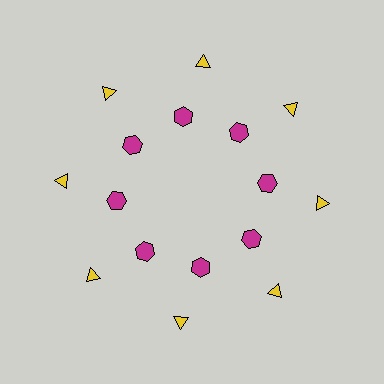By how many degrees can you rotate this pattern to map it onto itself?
The pattern maps onto itself every 45 degrees of rotation.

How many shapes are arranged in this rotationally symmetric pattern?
There are 16 shapes, arranged in 8 groups of 2.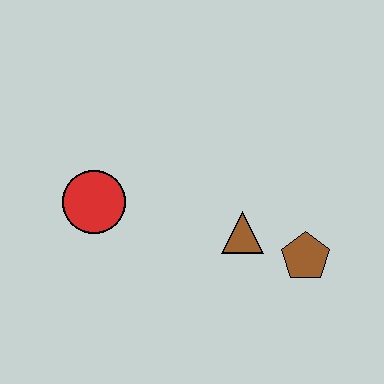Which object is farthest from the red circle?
The brown pentagon is farthest from the red circle.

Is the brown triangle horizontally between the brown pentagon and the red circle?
Yes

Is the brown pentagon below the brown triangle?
Yes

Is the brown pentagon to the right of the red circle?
Yes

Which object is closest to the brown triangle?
The brown pentagon is closest to the brown triangle.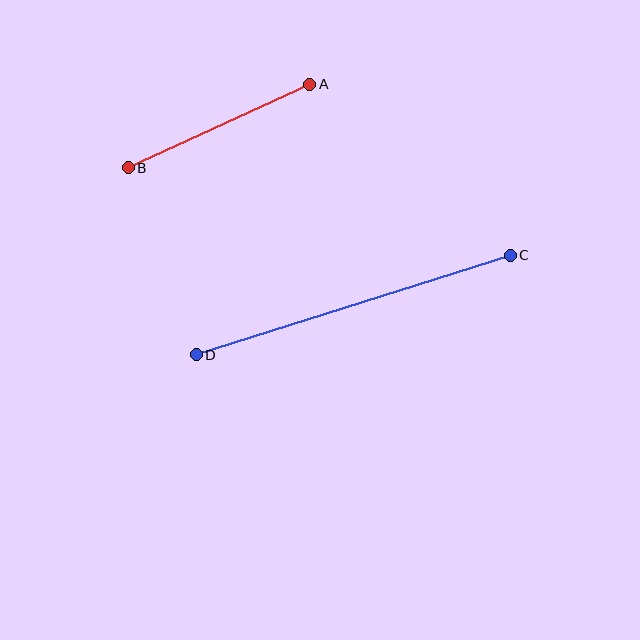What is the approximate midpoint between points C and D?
The midpoint is at approximately (353, 305) pixels.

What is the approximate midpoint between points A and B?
The midpoint is at approximately (219, 126) pixels.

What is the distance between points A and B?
The distance is approximately 200 pixels.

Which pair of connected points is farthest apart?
Points C and D are farthest apart.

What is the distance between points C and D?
The distance is approximately 329 pixels.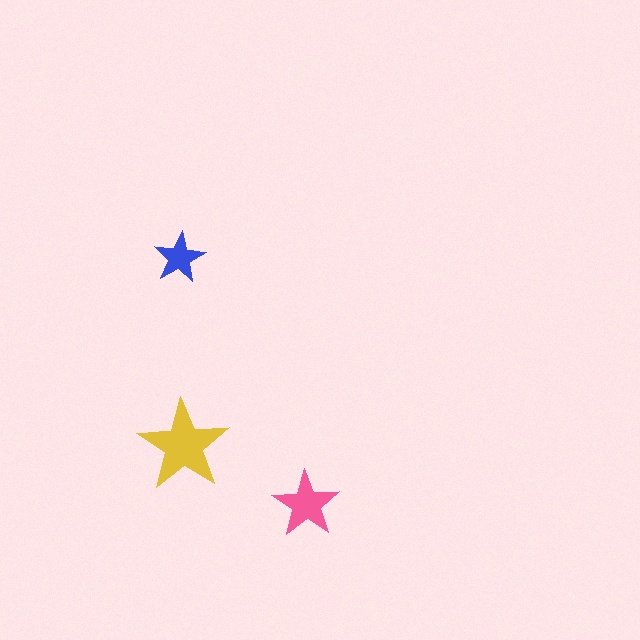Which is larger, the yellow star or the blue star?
The yellow one.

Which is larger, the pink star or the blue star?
The pink one.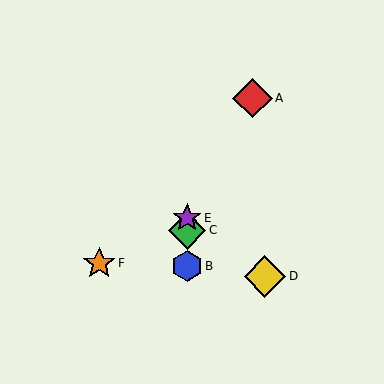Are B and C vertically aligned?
Yes, both are at x≈187.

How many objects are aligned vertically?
3 objects (B, C, E) are aligned vertically.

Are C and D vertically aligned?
No, C is at x≈187 and D is at x≈265.